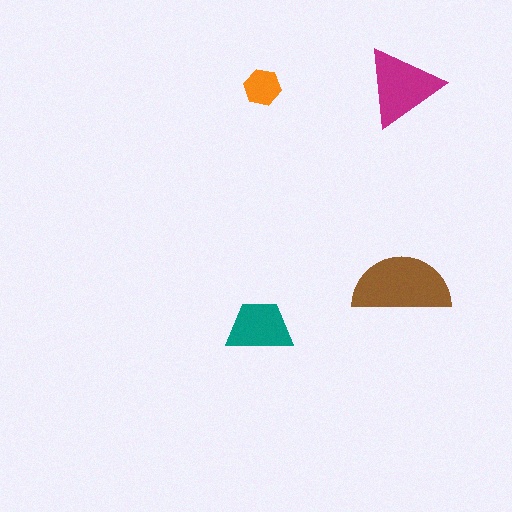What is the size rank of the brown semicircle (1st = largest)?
1st.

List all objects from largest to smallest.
The brown semicircle, the magenta triangle, the teal trapezoid, the orange hexagon.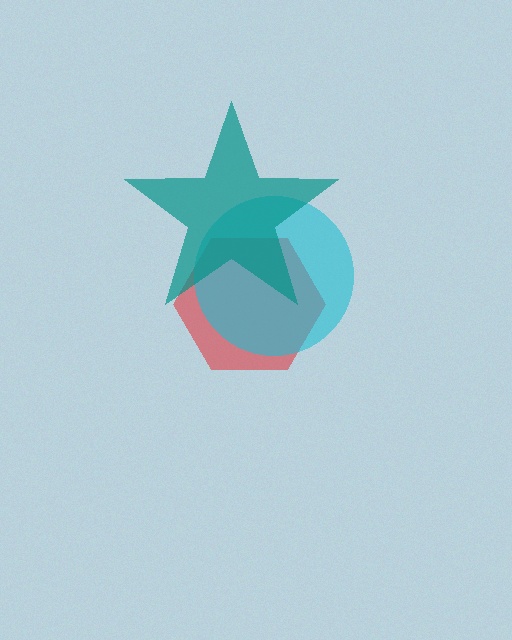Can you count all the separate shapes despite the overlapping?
Yes, there are 3 separate shapes.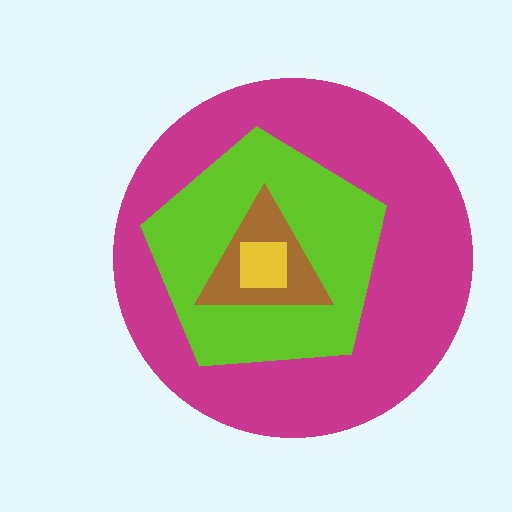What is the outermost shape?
The magenta circle.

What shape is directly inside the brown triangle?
The yellow square.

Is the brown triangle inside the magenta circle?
Yes.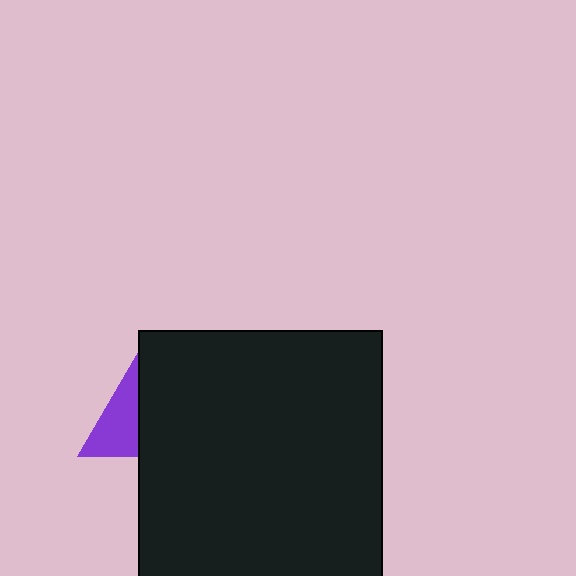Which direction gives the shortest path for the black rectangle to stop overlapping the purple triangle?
Moving right gives the shortest separation.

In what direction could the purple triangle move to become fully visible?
The purple triangle could move left. That would shift it out from behind the black rectangle entirely.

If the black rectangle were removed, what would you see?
You would see the complete purple triangle.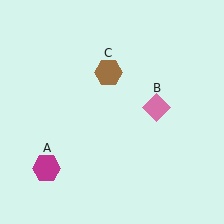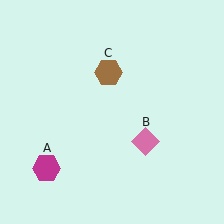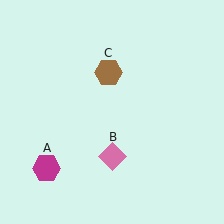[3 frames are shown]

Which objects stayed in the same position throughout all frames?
Magenta hexagon (object A) and brown hexagon (object C) remained stationary.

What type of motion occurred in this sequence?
The pink diamond (object B) rotated clockwise around the center of the scene.